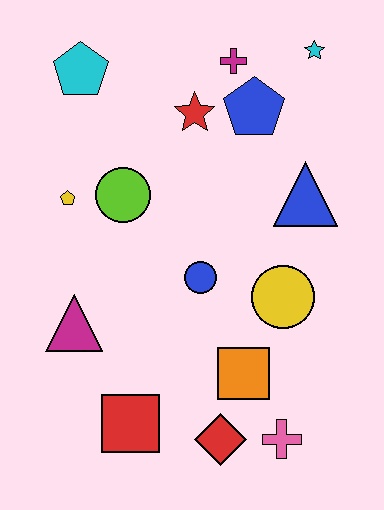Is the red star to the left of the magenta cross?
Yes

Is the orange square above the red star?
No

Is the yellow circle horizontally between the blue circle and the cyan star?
Yes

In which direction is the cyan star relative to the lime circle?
The cyan star is to the right of the lime circle.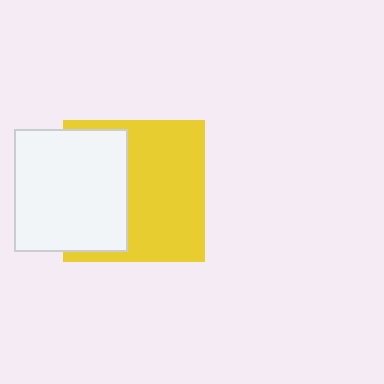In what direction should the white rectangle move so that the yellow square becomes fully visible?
The white rectangle should move left. That is the shortest direction to clear the overlap and leave the yellow square fully visible.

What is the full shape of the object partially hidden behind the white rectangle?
The partially hidden object is a yellow square.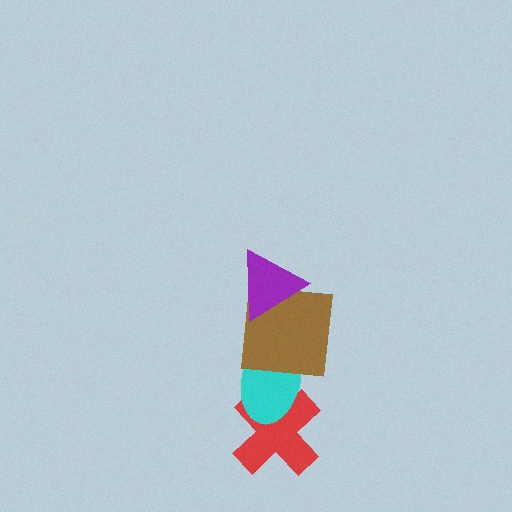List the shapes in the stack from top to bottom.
From top to bottom: the purple triangle, the brown square, the cyan ellipse, the red cross.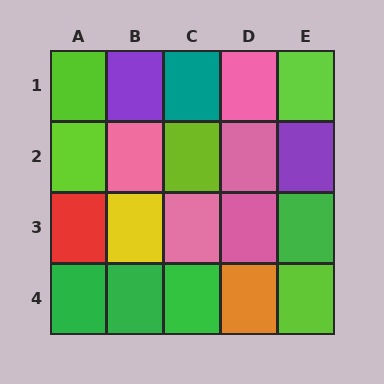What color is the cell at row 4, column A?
Green.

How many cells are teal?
1 cell is teal.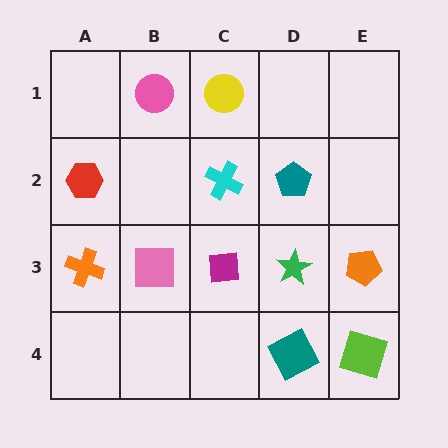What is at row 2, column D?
A teal pentagon.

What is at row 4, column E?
A lime square.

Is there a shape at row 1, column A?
No, that cell is empty.